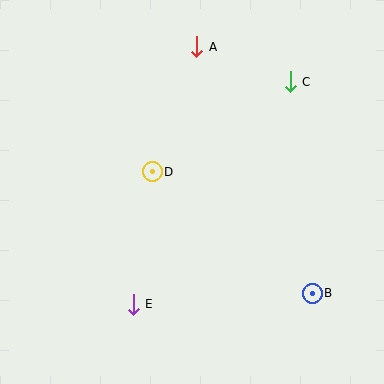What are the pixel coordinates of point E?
Point E is at (133, 304).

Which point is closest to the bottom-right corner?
Point B is closest to the bottom-right corner.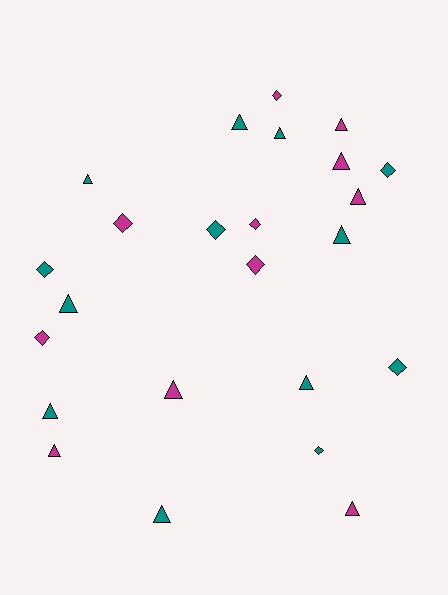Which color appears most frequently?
Teal, with 13 objects.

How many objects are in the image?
There are 24 objects.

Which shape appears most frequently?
Triangle, with 14 objects.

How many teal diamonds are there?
There are 5 teal diamonds.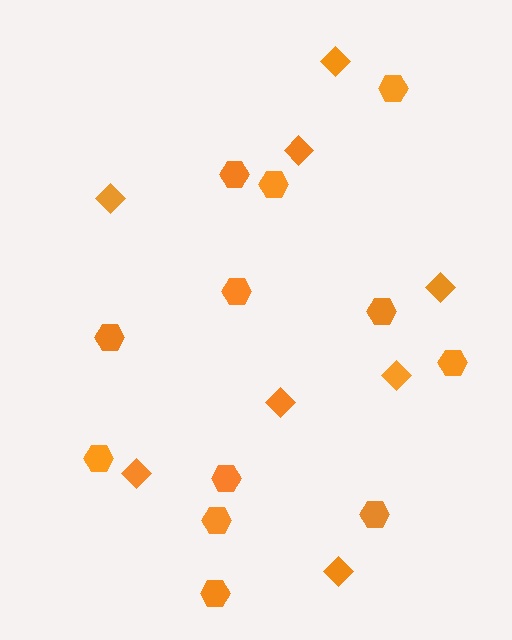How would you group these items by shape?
There are 2 groups: one group of diamonds (8) and one group of hexagons (12).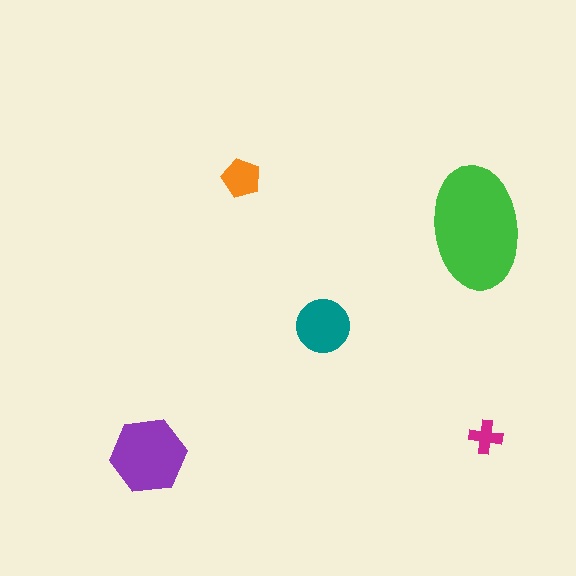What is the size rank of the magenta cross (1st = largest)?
5th.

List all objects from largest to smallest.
The green ellipse, the purple hexagon, the teal circle, the orange pentagon, the magenta cross.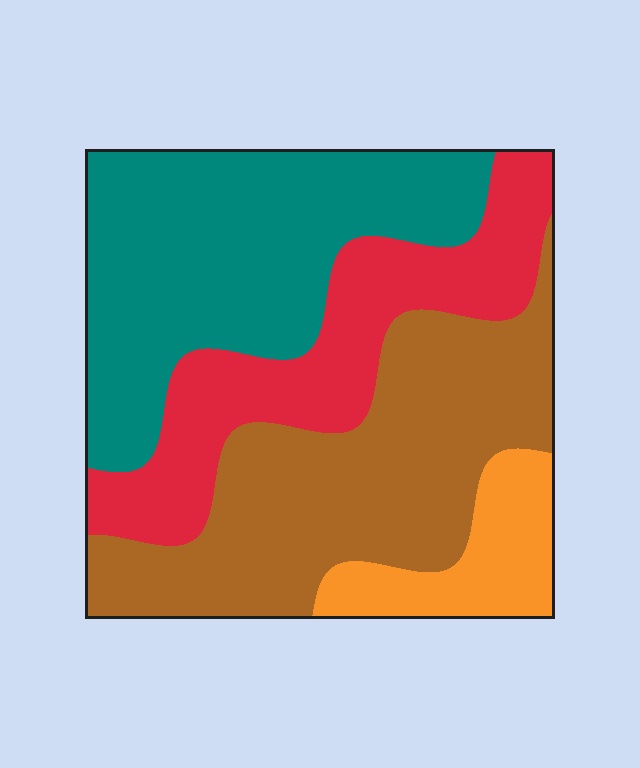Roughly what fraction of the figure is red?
Red covers about 25% of the figure.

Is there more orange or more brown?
Brown.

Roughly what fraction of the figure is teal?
Teal covers roughly 35% of the figure.